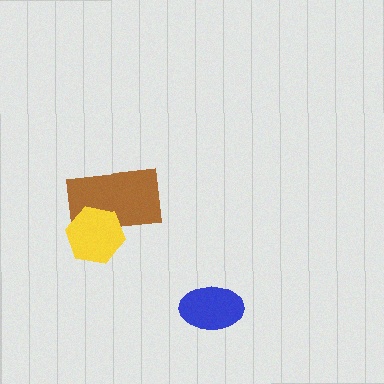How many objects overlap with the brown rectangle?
1 object overlaps with the brown rectangle.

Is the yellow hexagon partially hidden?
No, no other shape covers it.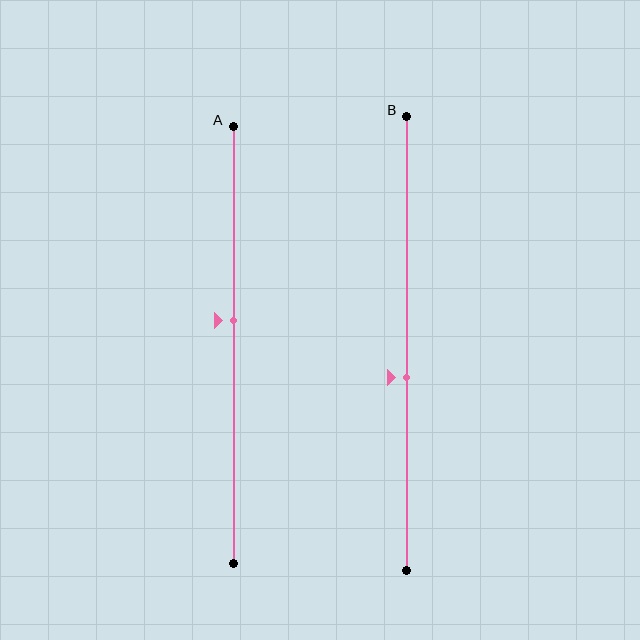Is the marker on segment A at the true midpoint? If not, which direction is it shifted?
No, the marker on segment A is shifted upward by about 6% of the segment length.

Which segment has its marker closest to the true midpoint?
Segment A has its marker closest to the true midpoint.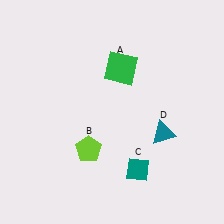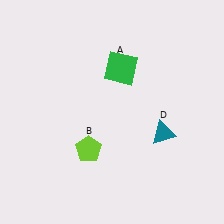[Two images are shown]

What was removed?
The teal diamond (C) was removed in Image 2.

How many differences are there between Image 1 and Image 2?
There is 1 difference between the two images.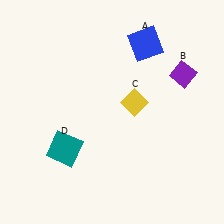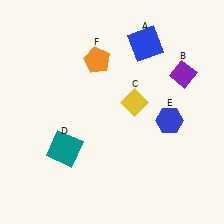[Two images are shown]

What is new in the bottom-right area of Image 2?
A blue hexagon (E) was added in the bottom-right area of Image 2.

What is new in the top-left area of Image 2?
An orange pentagon (F) was added in the top-left area of Image 2.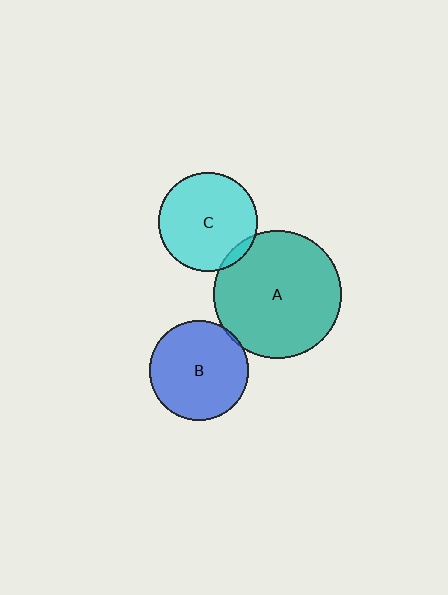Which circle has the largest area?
Circle A (teal).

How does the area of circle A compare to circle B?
Approximately 1.6 times.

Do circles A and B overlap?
Yes.